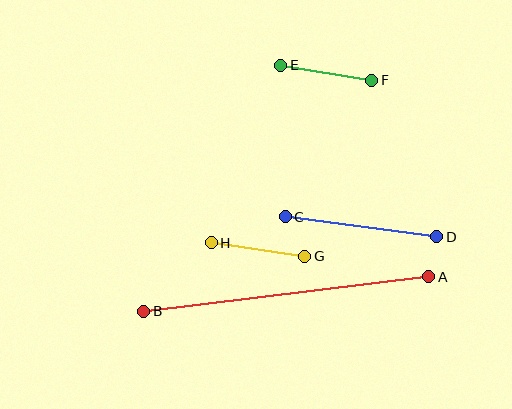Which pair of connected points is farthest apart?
Points A and B are farthest apart.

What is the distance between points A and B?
The distance is approximately 287 pixels.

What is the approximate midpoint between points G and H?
The midpoint is at approximately (258, 250) pixels.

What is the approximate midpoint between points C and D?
The midpoint is at approximately (361, 227) pixels.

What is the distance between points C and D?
The distance is approximately 153 pixels.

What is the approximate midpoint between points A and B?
The midpoint is at approximately (286, 294) pixels.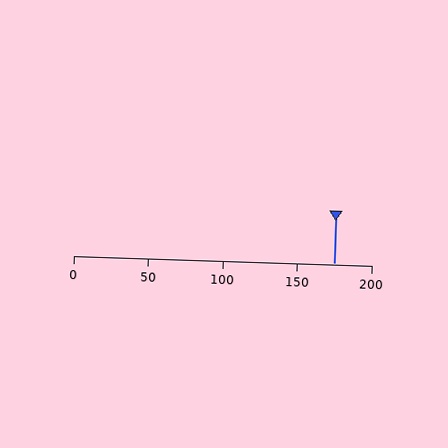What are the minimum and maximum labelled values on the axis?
The axis runs from 0 to 200.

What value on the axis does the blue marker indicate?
The marker indicates approximately 175.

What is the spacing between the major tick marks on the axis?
The major ticks are spaced 50 apart.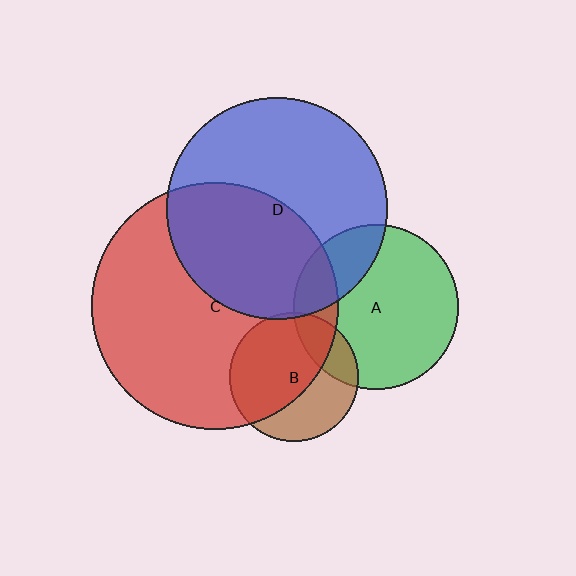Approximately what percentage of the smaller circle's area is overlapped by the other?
Approximately 60%.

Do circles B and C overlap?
Yes.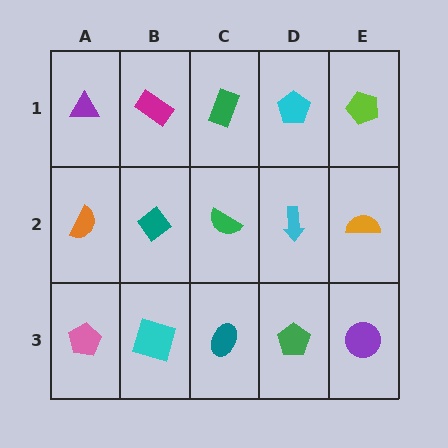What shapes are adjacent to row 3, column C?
A green semicircle (row 2, column C), a cyan square (row 3, column B), a green pentagon (row 3, column D).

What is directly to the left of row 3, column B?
A pink pentagon.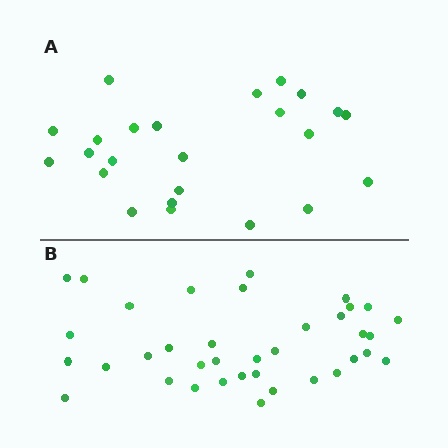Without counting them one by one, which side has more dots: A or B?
Region B (the bottom region) has more dots.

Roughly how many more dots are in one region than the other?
Region B has approximately 15 more dots than region A.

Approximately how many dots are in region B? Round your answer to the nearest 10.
About 40 dots. (The exact count is 37, which rounds to 40.)